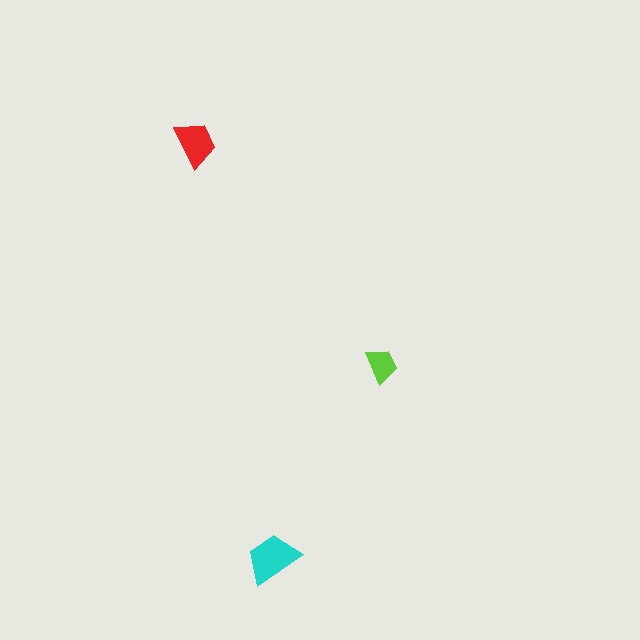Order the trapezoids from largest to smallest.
the cyan one, the red one, the lime one.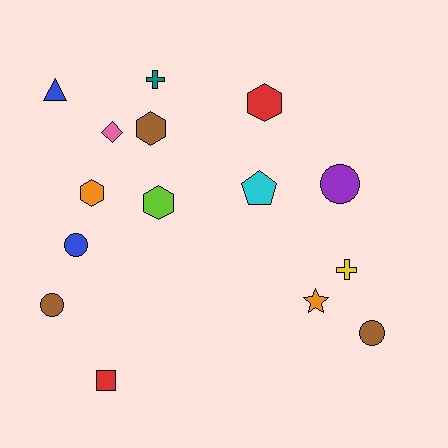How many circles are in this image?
There are 4 circles.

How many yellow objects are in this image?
There is 1 yellow object.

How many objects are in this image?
There are 15 objects.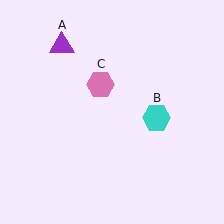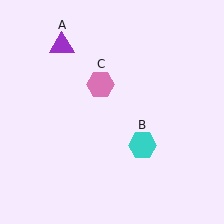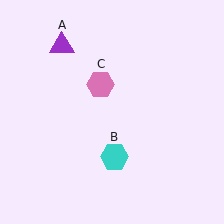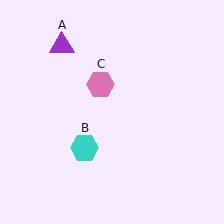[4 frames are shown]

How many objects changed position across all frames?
1 object changed position: cyan hexagon (object B).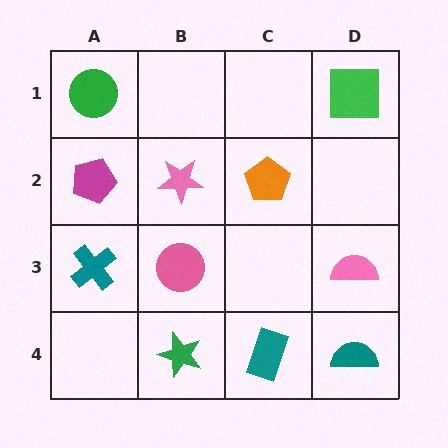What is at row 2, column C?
An orange pentagon.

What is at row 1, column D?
A green square.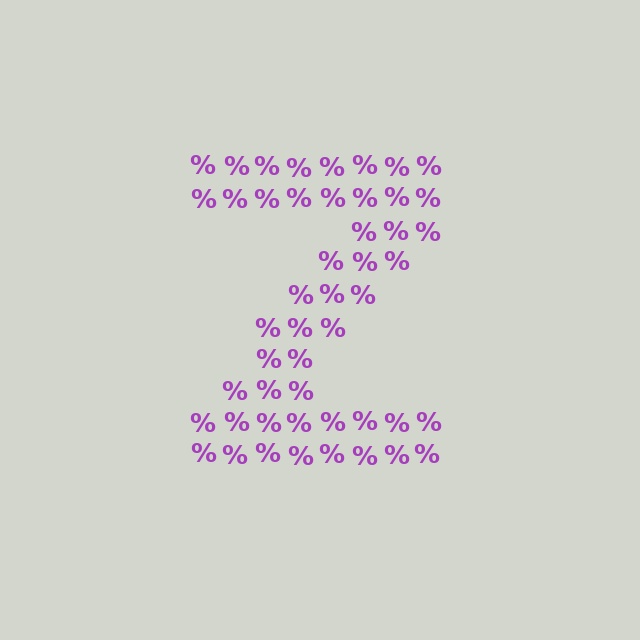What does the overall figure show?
The overall figure shows the letter Z.